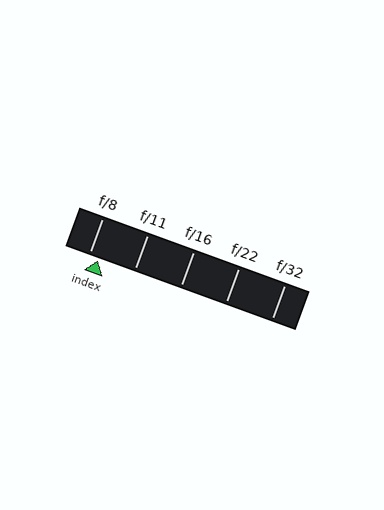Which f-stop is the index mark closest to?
The index mark is closest to f/8.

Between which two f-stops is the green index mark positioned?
The index mark is between f/8 and f/11.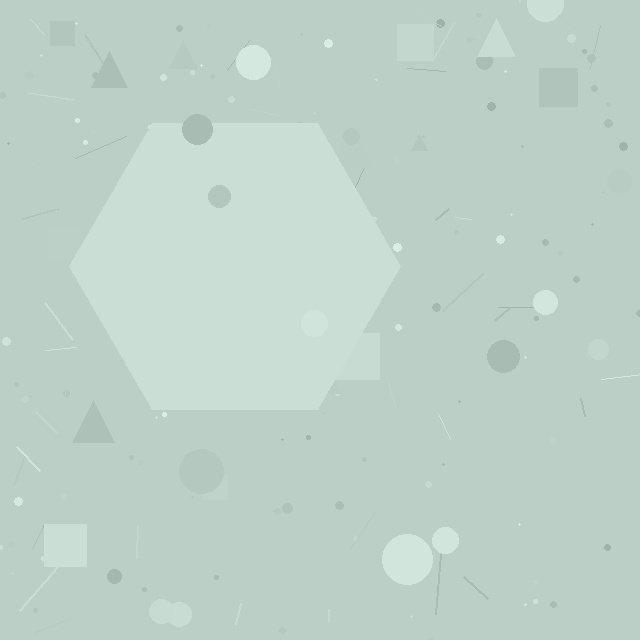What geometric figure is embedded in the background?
A hexagon is embedded in the background.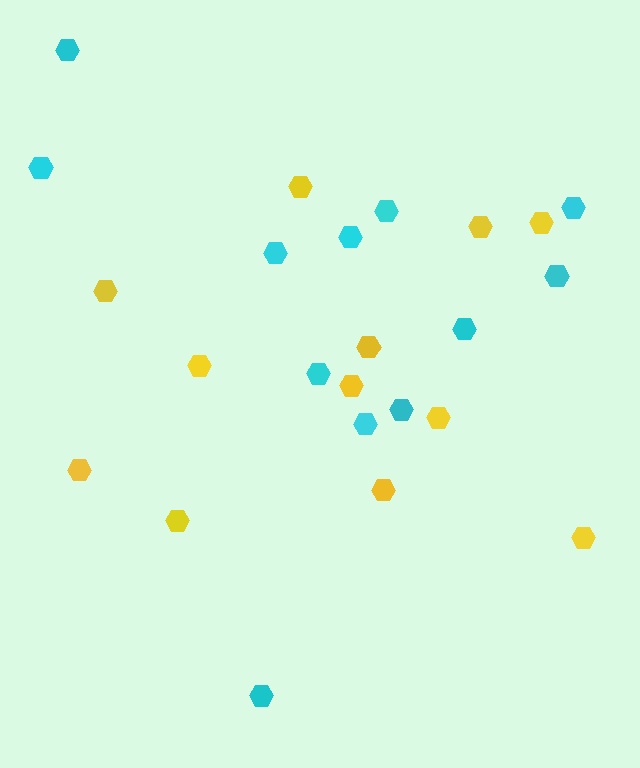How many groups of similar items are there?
There are 2 groups: one group of yellow hexagons (12) and one group of cyan hexagons (12).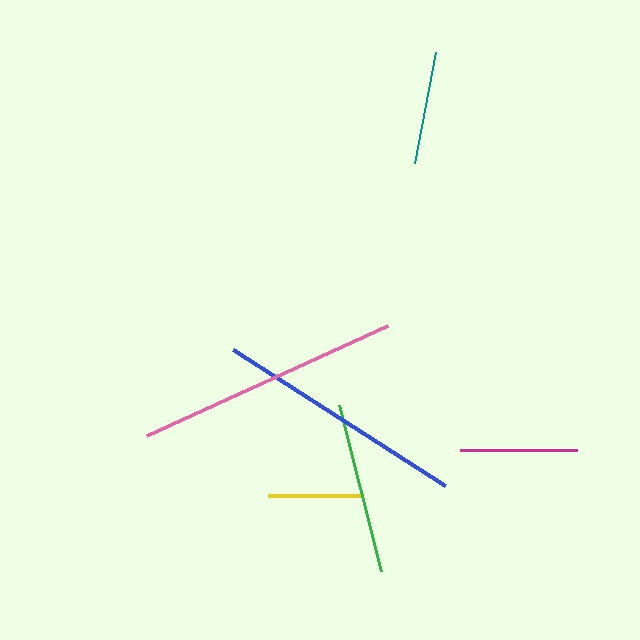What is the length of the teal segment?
The teal segment is approximately 113 pixels long.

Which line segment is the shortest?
The yellow line is the shortest at approximately 92 pixels.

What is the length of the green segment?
The green segment is approximately 171 pixels long.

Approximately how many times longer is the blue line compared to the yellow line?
The blue line is approximately 2.7 times the length of the yellow line.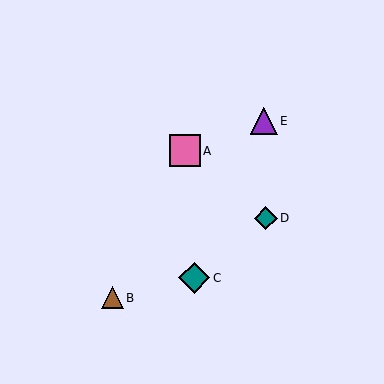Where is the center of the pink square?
The center of the pink square is at (185, 151).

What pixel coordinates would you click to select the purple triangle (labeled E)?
Click at (264, 121) to select the purple triangle E.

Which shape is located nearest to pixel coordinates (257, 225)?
The teal diamond (labeled D) at (266, 218) is nearest to that location.